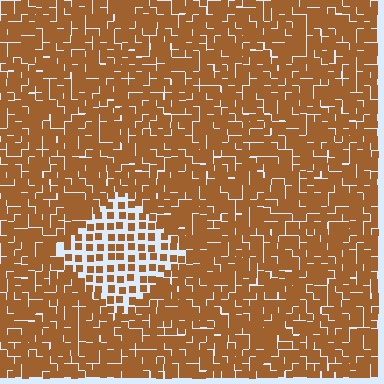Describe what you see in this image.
The image contains small brown elements arranged at two different densities. A diamond-shaped region is visible where the elements are less densely packed than the surrounding area.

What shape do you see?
I see a diamond.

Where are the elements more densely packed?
The elements are more densely packed outside the diamond boundary.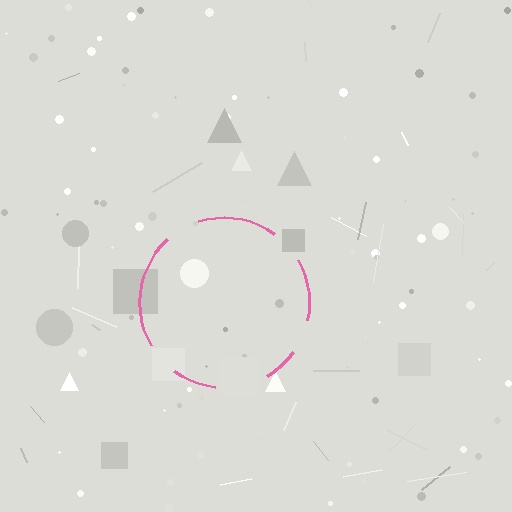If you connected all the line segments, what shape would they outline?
They would outline a circle.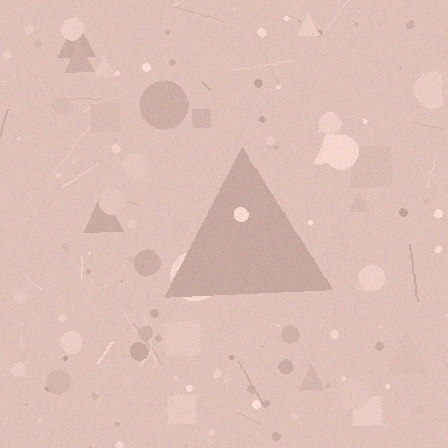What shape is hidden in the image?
A triangle is hidden in the image.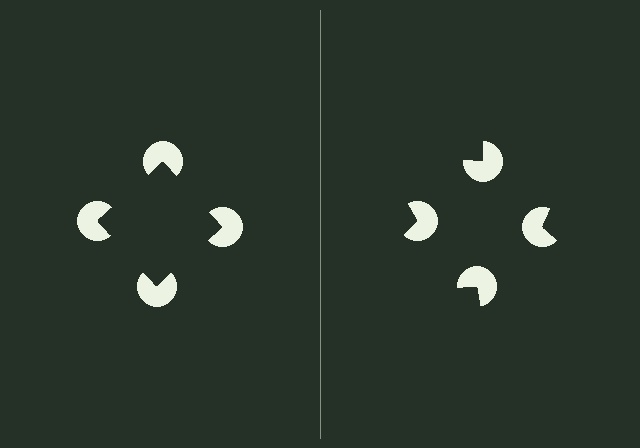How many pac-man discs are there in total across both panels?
8 — 4 on each side.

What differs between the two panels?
The pac-man discs are positioned identically on both sides; only the wedge orientations differ. On the left they align to a square; on the right they are misaligned.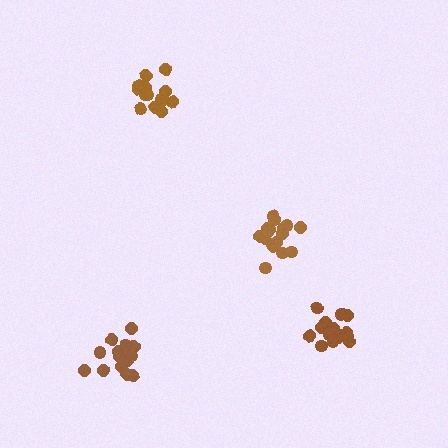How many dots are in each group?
Group 1: 16 dots, Group 2: 16 dots, Group 3: 17 dots, Group 4: 17 dots (66 total).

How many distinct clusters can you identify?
There are 4 distinct clusters.